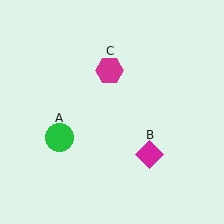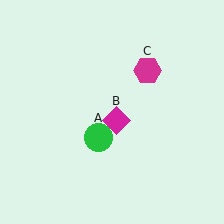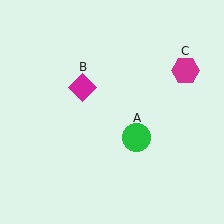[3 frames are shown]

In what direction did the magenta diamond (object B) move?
The magenta diamond (object B) moved up and to the left.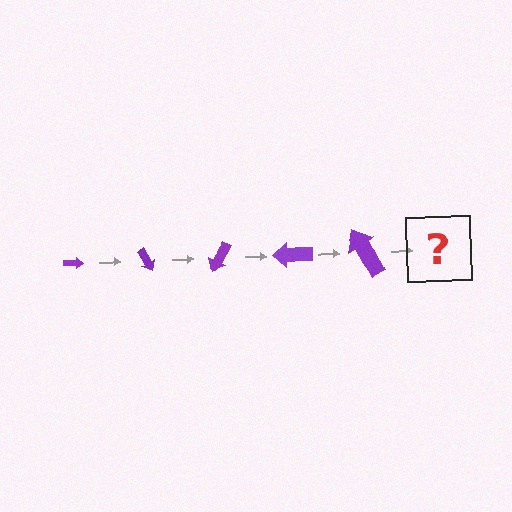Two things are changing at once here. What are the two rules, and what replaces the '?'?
The two rules are that the arrow grows larger each step and it rotates 60 degrees each step. The '?' should be an arrow, larger than the previous one and rotated 300 degrees from the start.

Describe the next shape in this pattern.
It should be an arrow, larger than the previous one and rotated 300 degrees from the start.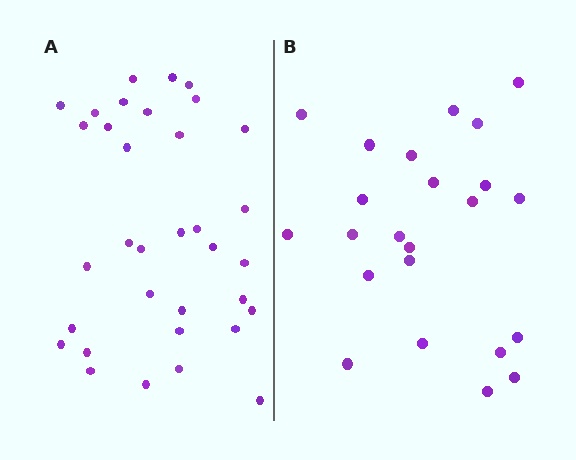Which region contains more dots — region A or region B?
Region A (the left region) has more dots.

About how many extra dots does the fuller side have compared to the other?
Region A has roughly 12 or so more dots than region B.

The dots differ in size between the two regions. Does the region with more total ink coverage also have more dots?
No. Region B has more total ink coverage because its dots are larger, but region A actually contains more individual dots. Total area can be misleading — the number of items is what matters here.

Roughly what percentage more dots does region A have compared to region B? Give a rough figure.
About 50% more.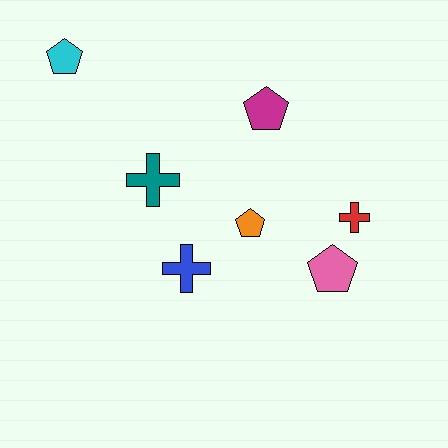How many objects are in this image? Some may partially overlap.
There are 7 objects.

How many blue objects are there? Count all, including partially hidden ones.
There is 1 blue object.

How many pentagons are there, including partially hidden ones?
There are 4 pentagons.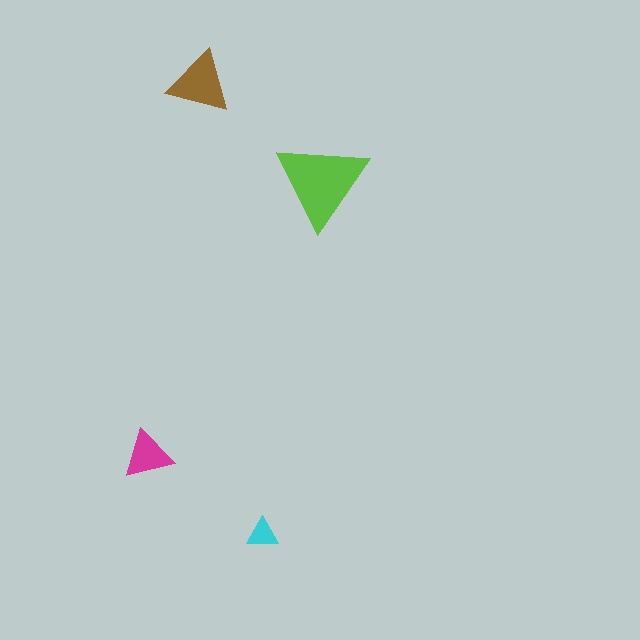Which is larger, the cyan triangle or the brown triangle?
The brown one.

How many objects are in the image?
There are 4 objects in the image.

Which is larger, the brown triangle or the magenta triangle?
The brown one.